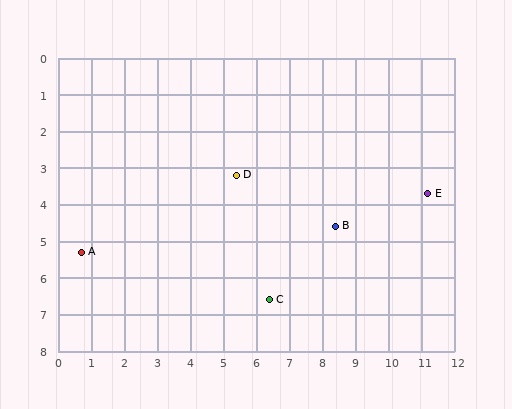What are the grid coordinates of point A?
Point A is at approximately (0.7, 5.3).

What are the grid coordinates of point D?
Point D is at approximately (5.4, 3.2).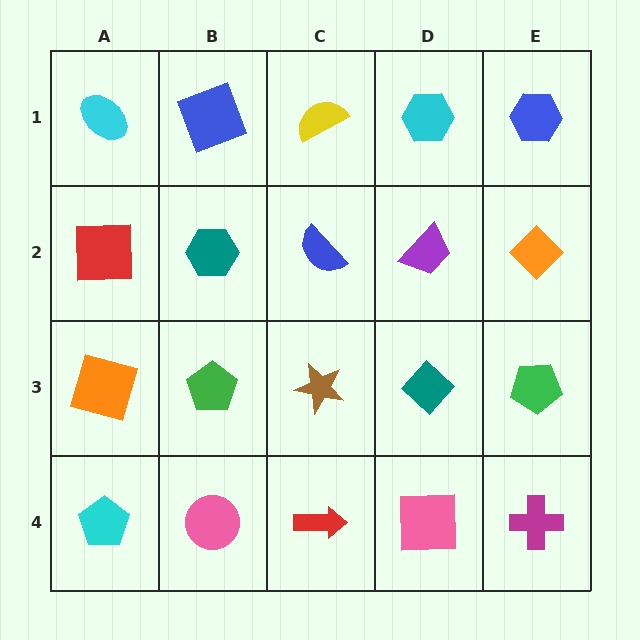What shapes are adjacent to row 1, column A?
A red square (row 2, column A), a blue square (row 1, column B).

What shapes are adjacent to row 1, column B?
A teal hexagon (row 2, column B), a cyan ellipse (row 1, column A), a yellow semicircle (row 1, column C).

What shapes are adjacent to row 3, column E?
An orange diamond (row 2, column E), a magenta cross (row 4, column E), a teal diamond (row 3, column D).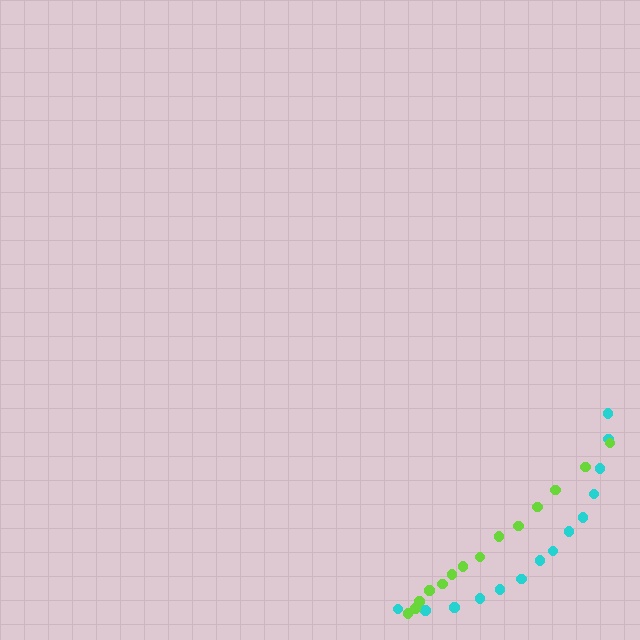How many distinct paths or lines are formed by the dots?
There are 2 distinct paths.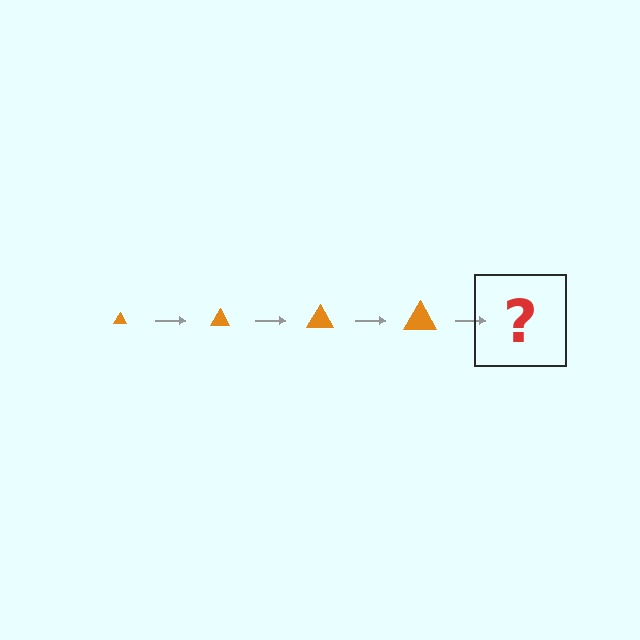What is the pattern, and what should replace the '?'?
The pattern is that the triangle gets progressively larger each step. The '?' should be an orange triangle, larger than the previous one.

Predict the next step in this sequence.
The next step is an orange triangle, larger than the previous one.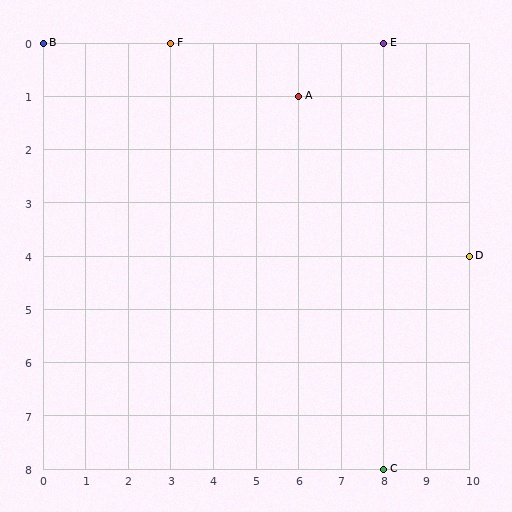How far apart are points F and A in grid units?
Points F and A are 3 columns and 1 row apart (about 3.2 grid units diagonally).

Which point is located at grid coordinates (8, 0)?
Point E is at (8, 0).